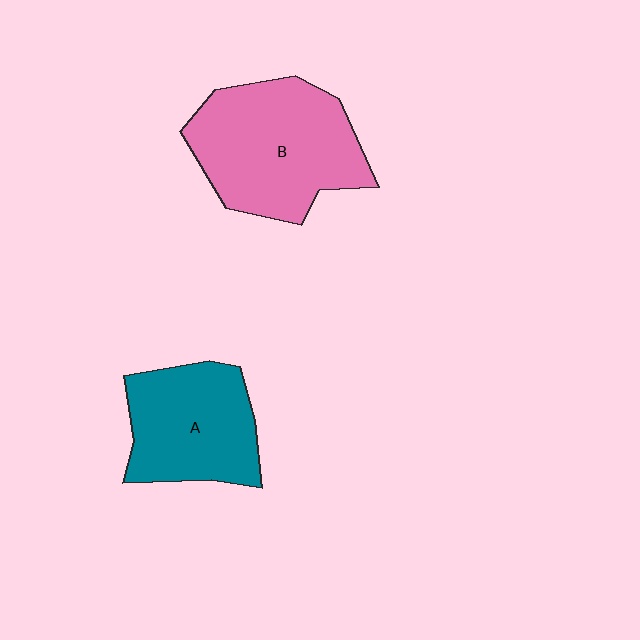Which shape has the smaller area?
Shape A (teal).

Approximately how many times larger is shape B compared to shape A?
Approximately 1.3 times.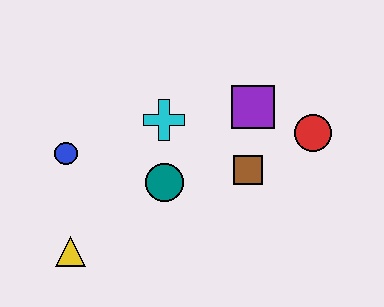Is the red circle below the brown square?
No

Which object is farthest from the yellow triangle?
The red circle is farthest from the yellow triangle.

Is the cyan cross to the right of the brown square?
No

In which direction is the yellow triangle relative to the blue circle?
The yellow triangle is below the blue circle.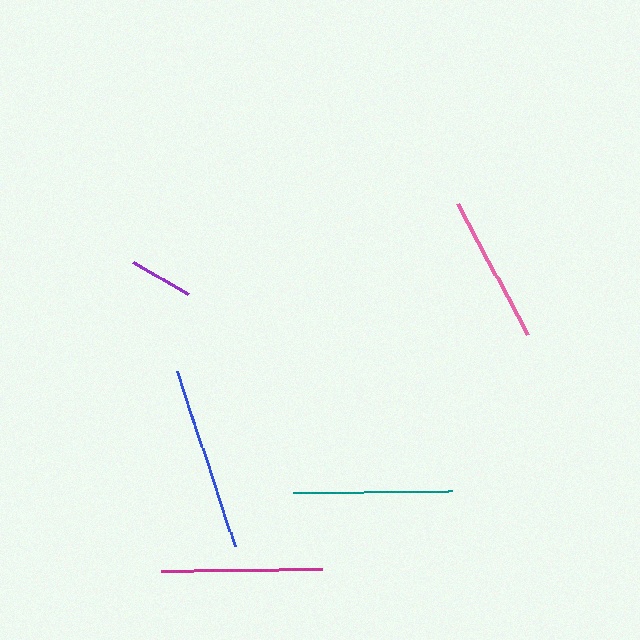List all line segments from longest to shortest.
From longest to shortest: blue, magenta, teal, pink, purple.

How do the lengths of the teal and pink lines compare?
The teal and pink lines are approximately the same length.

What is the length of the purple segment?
The purple segment is approximately 63 pixels long.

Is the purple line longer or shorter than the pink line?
The pink line is longer than the purple line.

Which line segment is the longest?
The blue line is the longest at approximately 186 pixels.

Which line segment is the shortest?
The purple line is the shortest at approximately 63 pixels.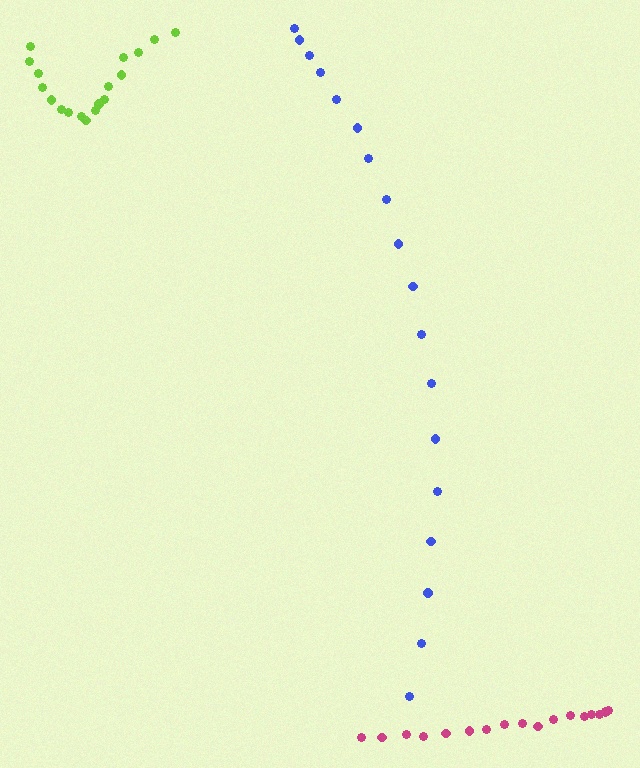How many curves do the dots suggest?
There are 3 distinct paths.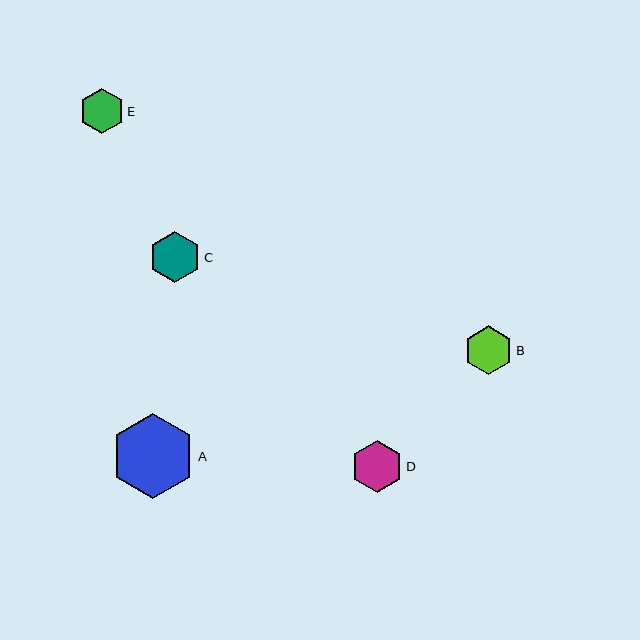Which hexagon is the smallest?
Hexagon E is the smallest with a size of approximately 45 pixels.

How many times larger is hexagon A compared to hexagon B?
Hexagon A is approximately 1.7 times the size of hexagon B.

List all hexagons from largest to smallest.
From largest to smallest: A, D, C, B, E.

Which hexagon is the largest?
Hexagon A is the largest with a size of approximately 84 pixels.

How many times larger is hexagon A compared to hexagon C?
Hexagon A is approximately 1.6 times the size of hexagon C.